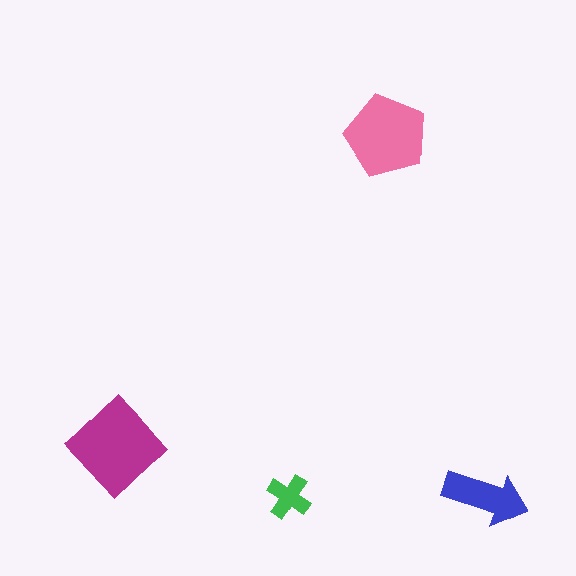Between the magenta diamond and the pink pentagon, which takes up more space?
The magenta diamond.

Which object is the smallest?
The green cross.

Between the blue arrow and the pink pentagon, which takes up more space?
The pink pentagon.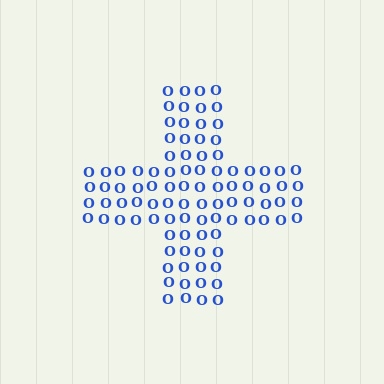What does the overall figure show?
The overall figure shows a cross.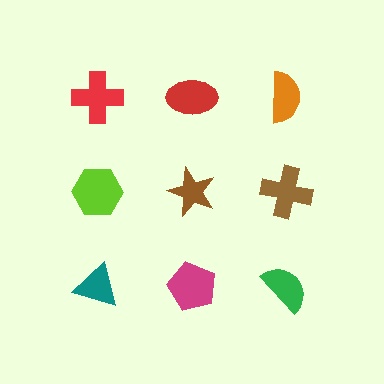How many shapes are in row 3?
3 shapes.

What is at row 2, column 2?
A brown star.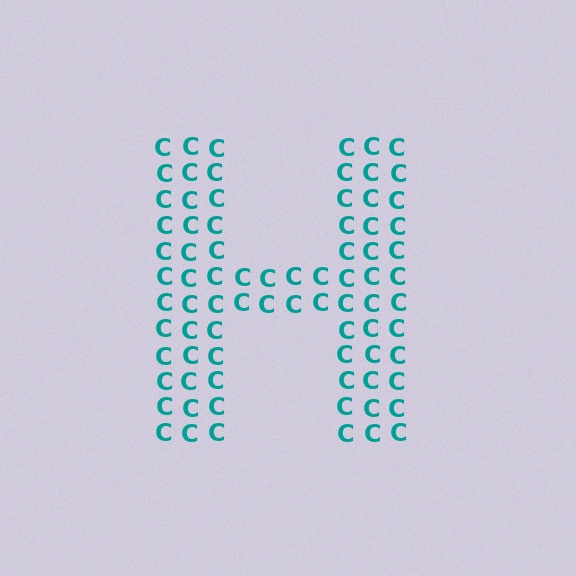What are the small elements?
The small elements are letter C's.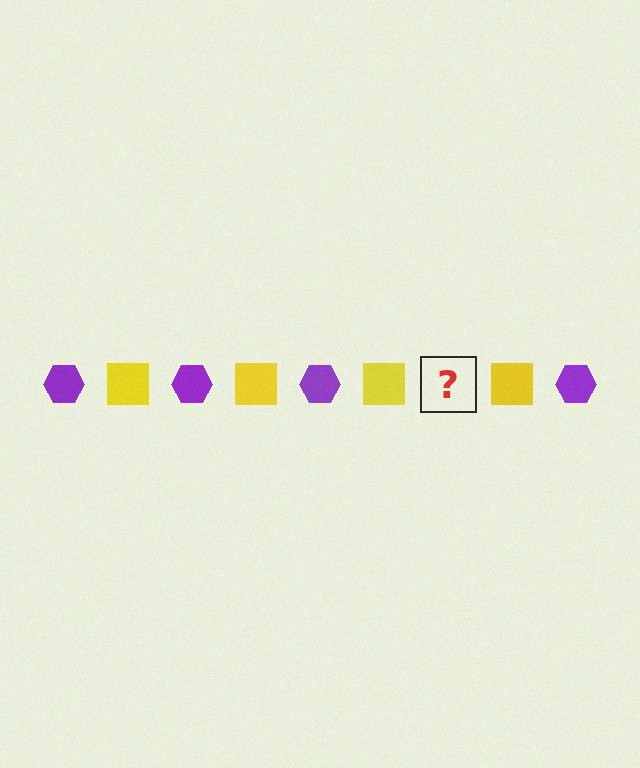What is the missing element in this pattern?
The missing element is a purple hexagon.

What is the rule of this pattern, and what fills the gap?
The rule is that the pattern alternates between purple hexagon and yellow square. The gap should be filled with a purple hexagon.